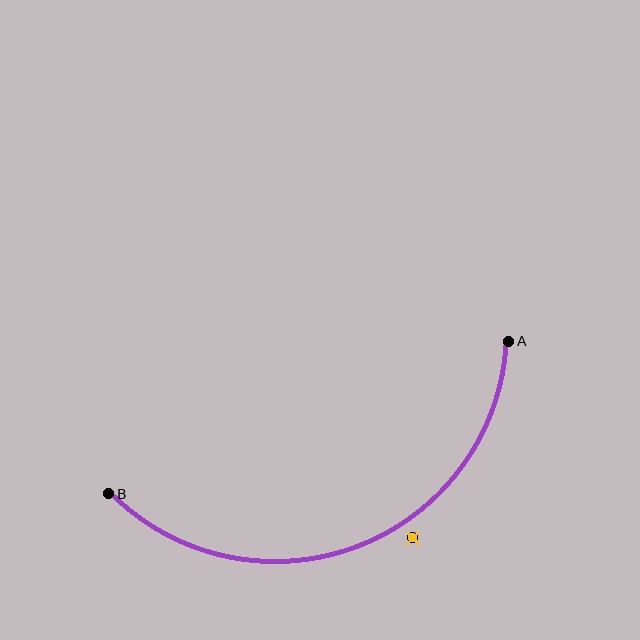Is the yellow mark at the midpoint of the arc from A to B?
No — the yellow mark does not lie on the arc at all. It sits slightly outside the curve.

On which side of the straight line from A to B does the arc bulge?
The arc bulges below the straight line connecting A and B.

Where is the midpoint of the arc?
The arc midpoint is the point on the curve farthest from the straight line joining A and B. It sits below that line.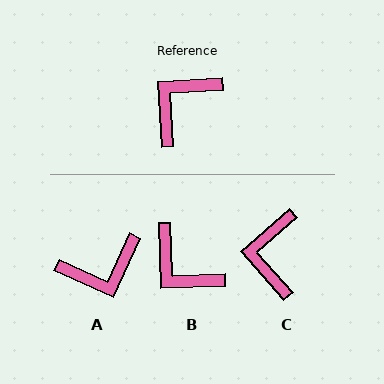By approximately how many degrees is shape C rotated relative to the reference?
Approximately 38 degrees counter-clockwise.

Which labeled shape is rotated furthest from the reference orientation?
A, about 152 degrees away.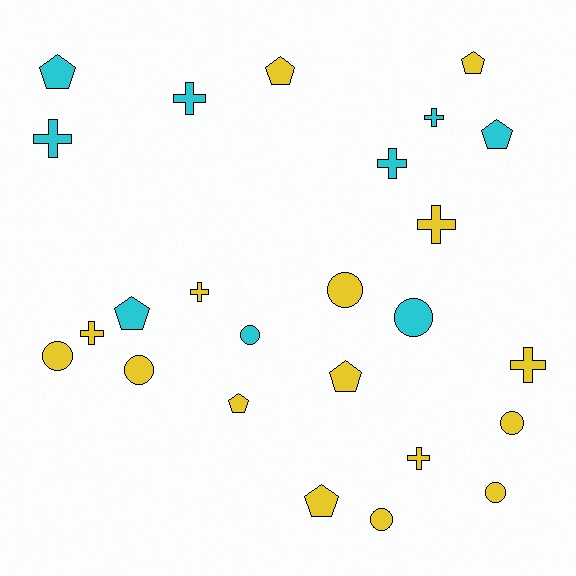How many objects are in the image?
There are 25 objects.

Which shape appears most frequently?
Cross, with 9 objects.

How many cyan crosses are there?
There are 4 cyan crosses.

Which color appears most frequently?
Yellow, with 16 objects.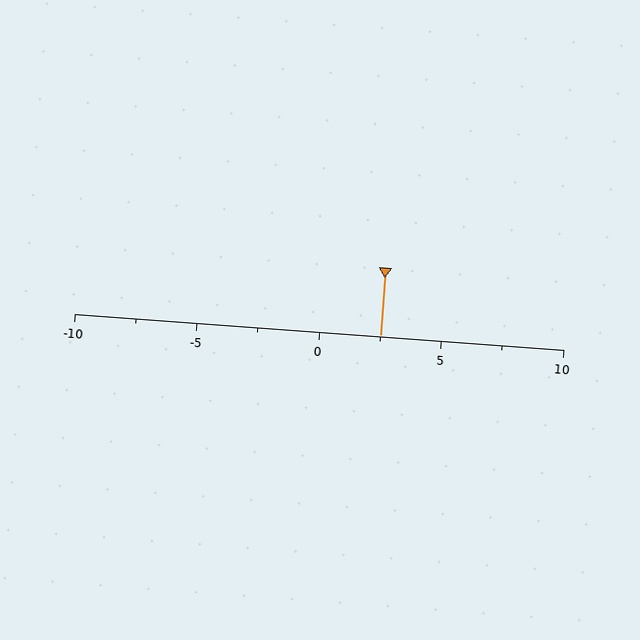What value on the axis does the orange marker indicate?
The marker indicates approximately 2.5.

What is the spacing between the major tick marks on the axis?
The major ticks are spaced 5 apart.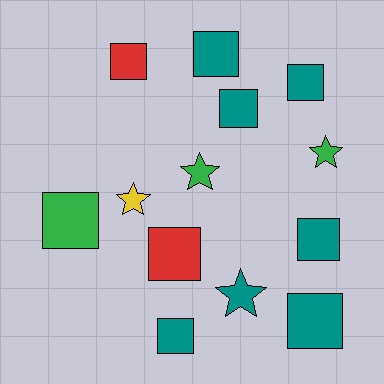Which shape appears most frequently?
Square, with 9 objects.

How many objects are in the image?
There are 13 objects.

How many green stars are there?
There are 2 green stars.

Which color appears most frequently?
Teal, with 7 objects.